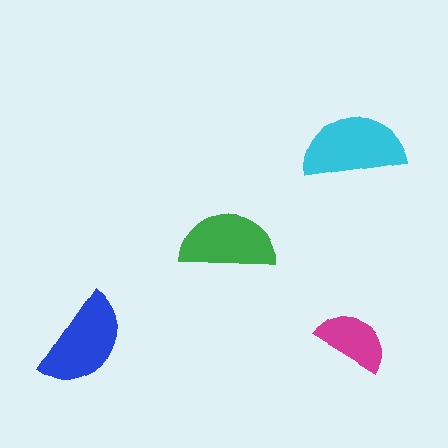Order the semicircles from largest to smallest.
the cyan one, the blue one, the green one, the magenta one.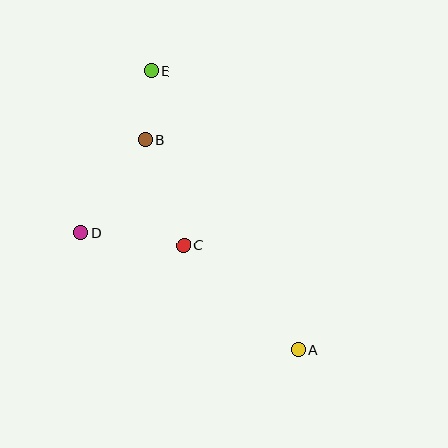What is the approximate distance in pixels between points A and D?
The distance between A and D is approximately 247 pixels.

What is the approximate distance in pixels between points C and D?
The distance between C and D is approximately 104 pixels.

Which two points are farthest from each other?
Points A and E are farthest from each other.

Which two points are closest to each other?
Points B and E are closest to each other.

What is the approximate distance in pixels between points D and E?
The distance between D and E is approximately 176 pixels.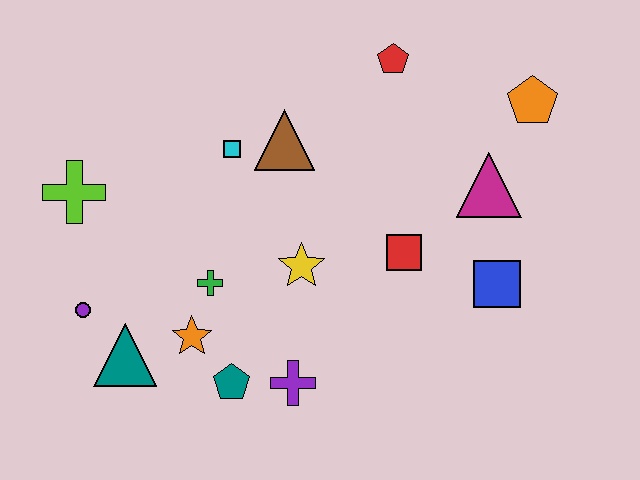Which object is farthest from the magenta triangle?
The purple circle is farthest from the magenta triangle.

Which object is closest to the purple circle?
The teal triangle is closest to the purple circle.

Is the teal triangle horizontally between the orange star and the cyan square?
No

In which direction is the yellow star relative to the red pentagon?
The yellow star is below the red pentagon.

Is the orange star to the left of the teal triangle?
No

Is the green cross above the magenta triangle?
No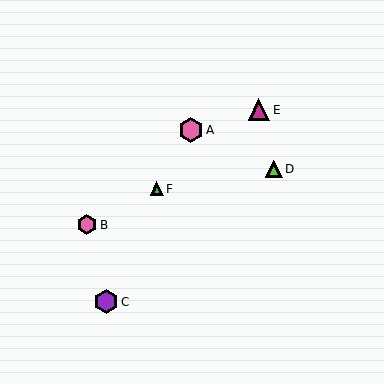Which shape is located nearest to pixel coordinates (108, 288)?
The purple hexagon (labeled C) at (106, 302) is nearest to that location.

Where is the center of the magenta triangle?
The center of the magenta triangle is at (259, 110).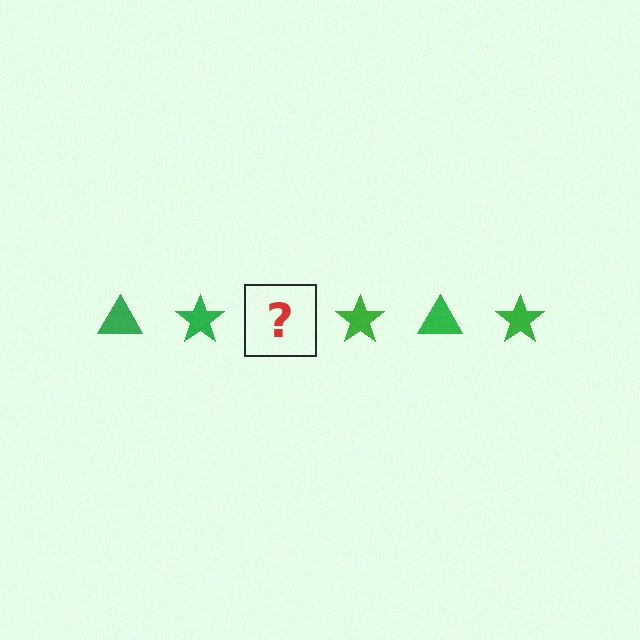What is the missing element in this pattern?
The missing element is a green triangle.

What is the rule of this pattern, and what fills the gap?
The rule is that the pattern cycles through triangle, star shapes in green. The gap should be filled with a green triangle.